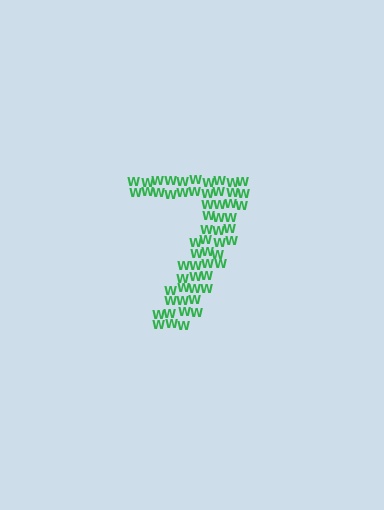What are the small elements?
The small elements are letter W's.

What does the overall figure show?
The overall figure shows the digit 7.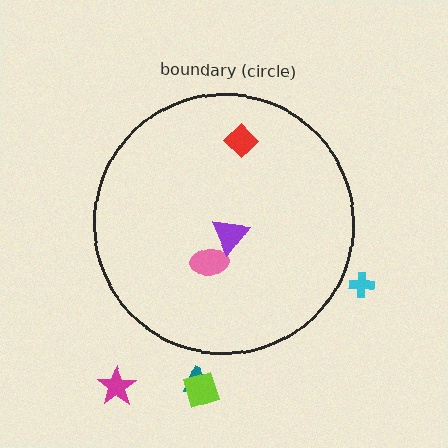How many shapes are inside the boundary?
3 inside, 4 outside.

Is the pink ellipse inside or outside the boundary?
Inside.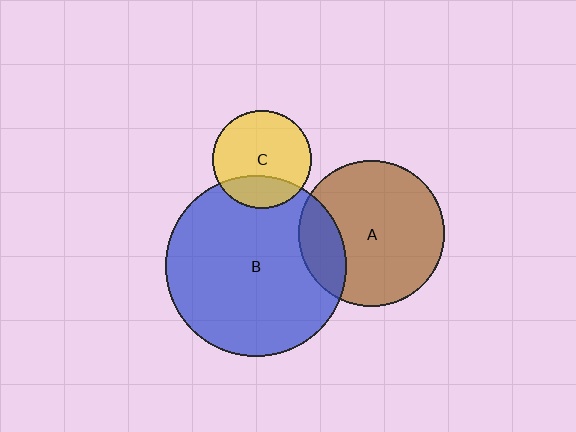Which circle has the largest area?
Circle B (blue).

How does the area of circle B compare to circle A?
Approximately 1.5 times.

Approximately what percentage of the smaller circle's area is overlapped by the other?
Approximately 25%.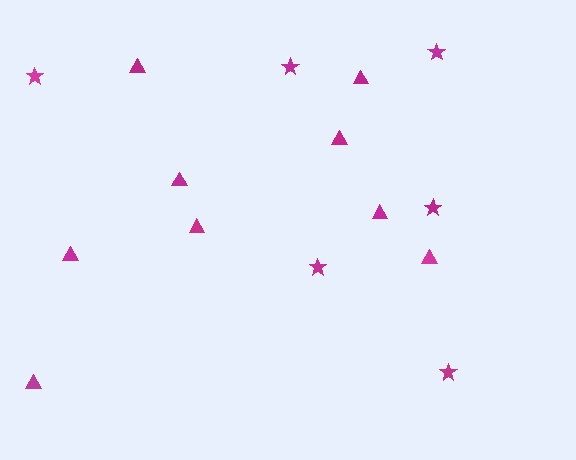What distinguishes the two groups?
There are 2 groups: one group of stars (6) and one group of triangles (9).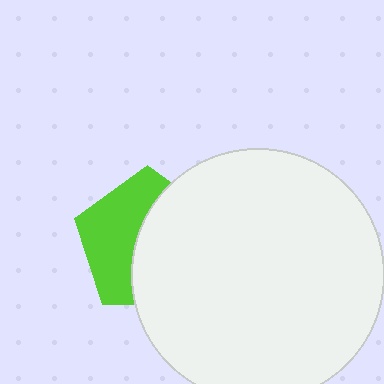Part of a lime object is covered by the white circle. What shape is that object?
It is a pentagon.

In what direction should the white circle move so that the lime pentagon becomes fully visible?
The white circle should move right. That is the shortest direction to clear the overlap and leave the lime pentagon fully visible.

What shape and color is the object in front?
The object in front is a white circle.